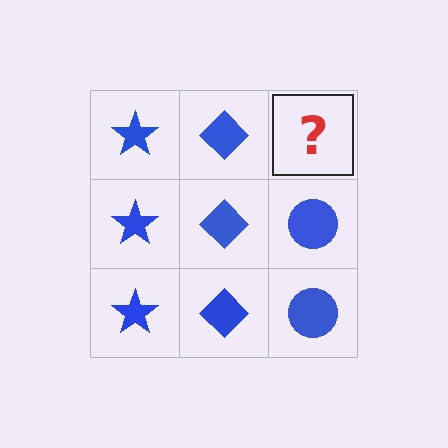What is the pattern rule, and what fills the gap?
The rule is that each column has a consistent shape. The gap should be filled with a blue circle.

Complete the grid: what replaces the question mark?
The question mark should be replaced with a blue circle.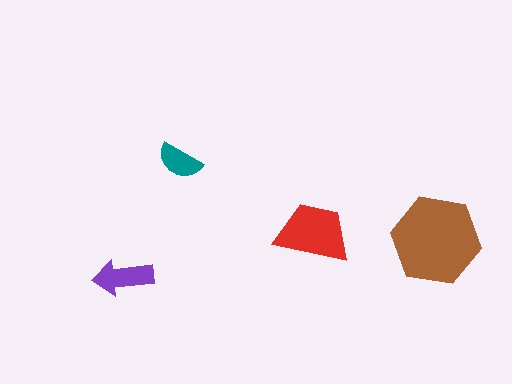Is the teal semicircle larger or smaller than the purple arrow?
Smaller.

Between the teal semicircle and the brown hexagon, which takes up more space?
The brown hexagon.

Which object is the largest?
The brown hexagon.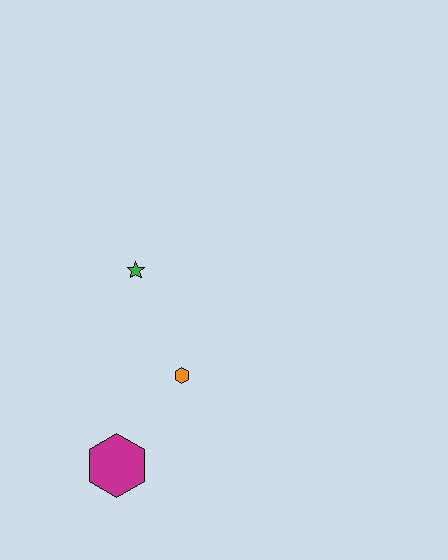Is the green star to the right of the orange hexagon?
No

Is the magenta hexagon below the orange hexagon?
Yes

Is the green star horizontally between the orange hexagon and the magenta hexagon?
Yes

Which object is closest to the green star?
The orange hexagon is closest to the green star.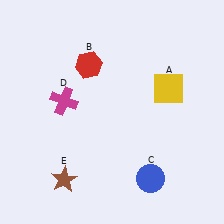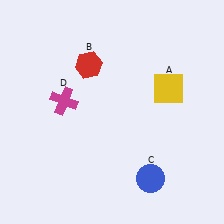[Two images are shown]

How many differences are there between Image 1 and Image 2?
There is 1 difference between the two images.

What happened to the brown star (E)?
The brown star (E) was removed in Image 2. It was in the bottom-left area of Image 1.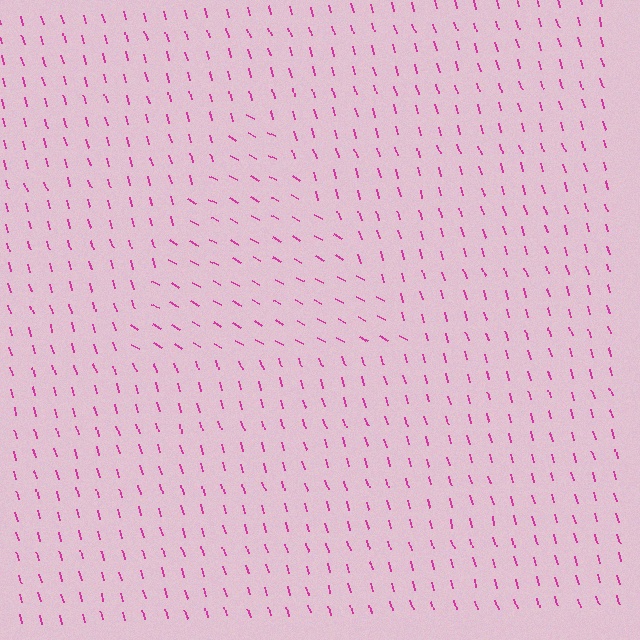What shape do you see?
I see a triangle.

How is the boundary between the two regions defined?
The boundary is defined purely by a change in line orientation (approximately 45 degrees difference). All lines are the same color and thickness.